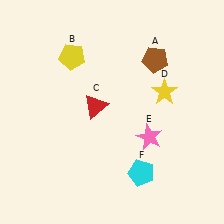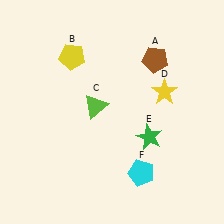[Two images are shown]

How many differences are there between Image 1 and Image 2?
There are 2 differences between the two images.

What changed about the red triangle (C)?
In Image 1, C is red. In Image 2, it changed to lime.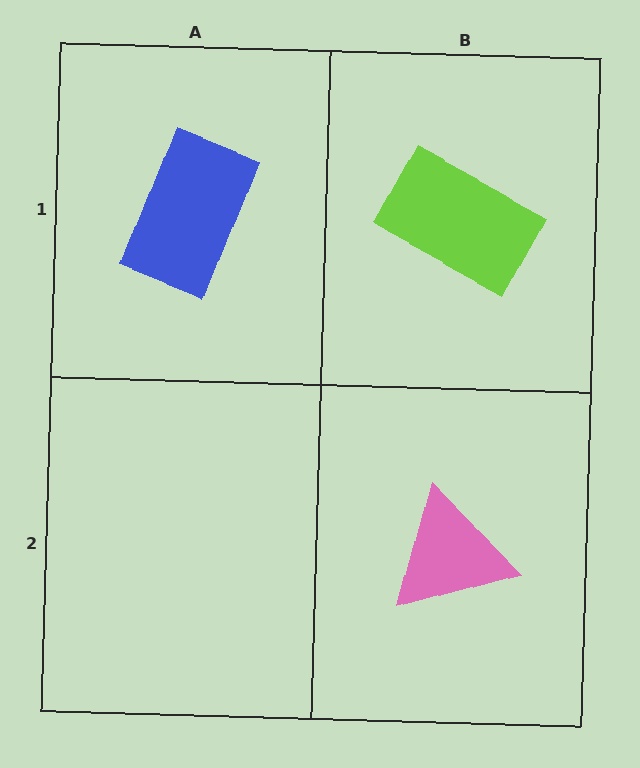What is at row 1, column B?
A lime rectangle.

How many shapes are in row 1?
2 shapes.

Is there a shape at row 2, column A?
No, that cell is empty.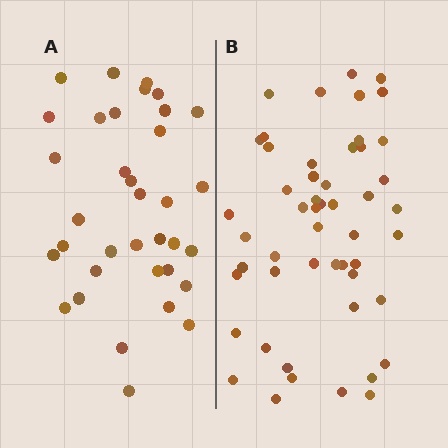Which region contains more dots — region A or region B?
Region B (the right region) has more dots.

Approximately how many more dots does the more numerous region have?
Region B has approximately 15 more dots than region A.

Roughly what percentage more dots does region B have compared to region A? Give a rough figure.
About 45% more.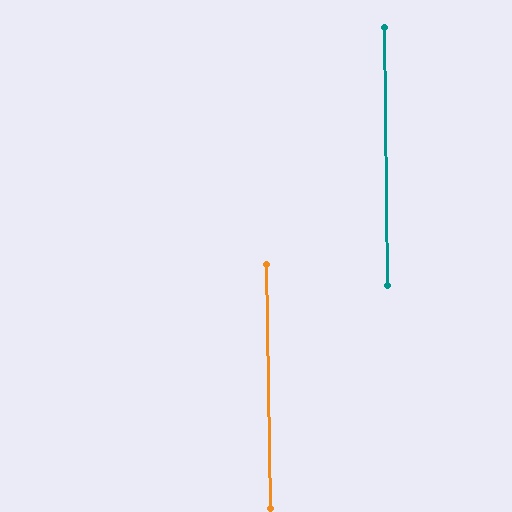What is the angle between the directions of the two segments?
Approximately 1 degree.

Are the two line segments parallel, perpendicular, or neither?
Parallel — their directions differ by only 0.5°.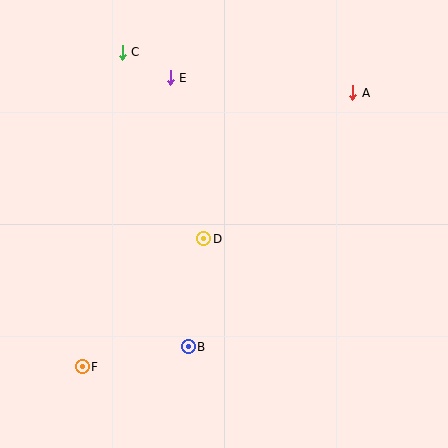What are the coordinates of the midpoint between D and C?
The midpoint between D and C is at (163, 146).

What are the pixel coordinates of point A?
Point A is at (353, 93).